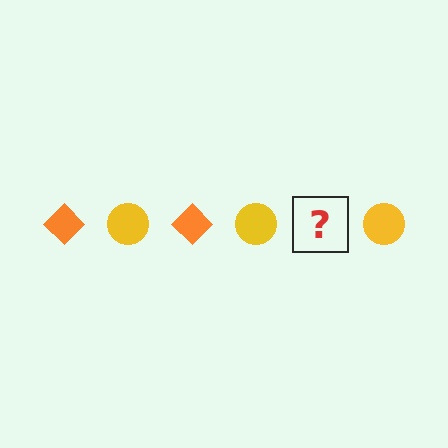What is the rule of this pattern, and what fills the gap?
The rule is that the pattern alternates between orange diamond and yellow circle. The gap should be filled with an orange diamond.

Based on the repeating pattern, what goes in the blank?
The blank should be an orange diamond.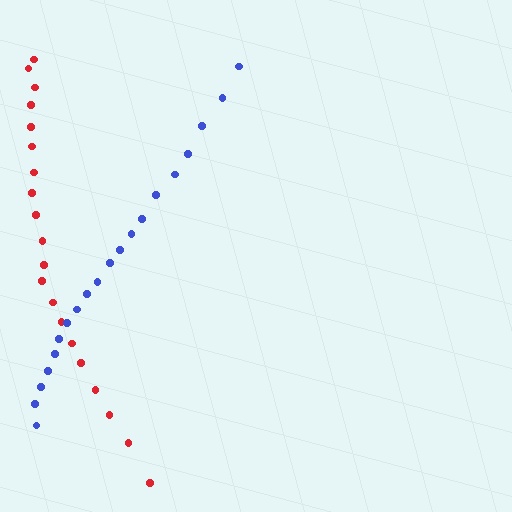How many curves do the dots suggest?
There are 2 distinct paths.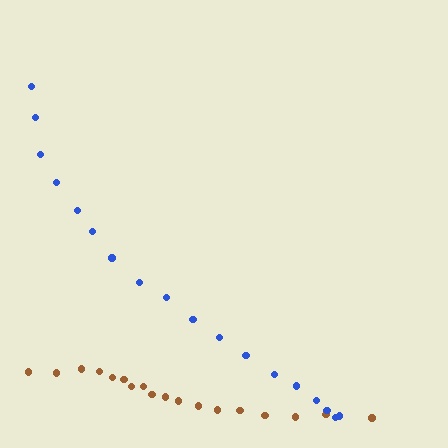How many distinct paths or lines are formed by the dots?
There are 2 distinct paths.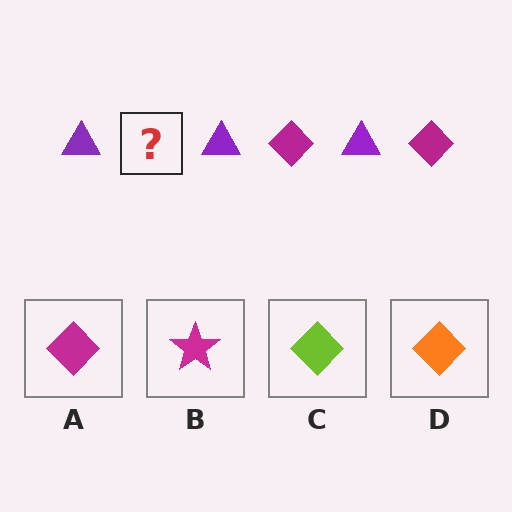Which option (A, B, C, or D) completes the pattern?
A.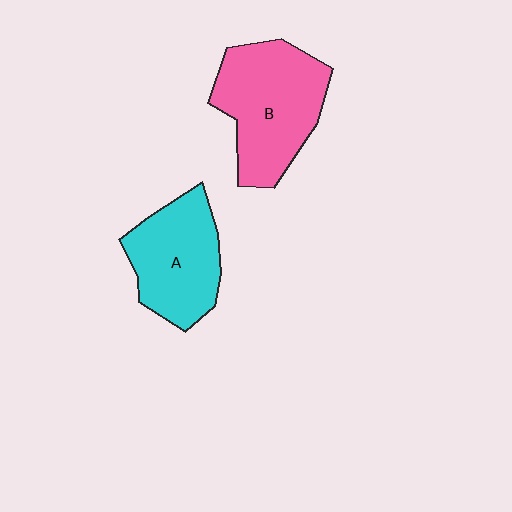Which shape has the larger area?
Shape B (pink).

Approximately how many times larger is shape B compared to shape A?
Approximately 1.2 times.